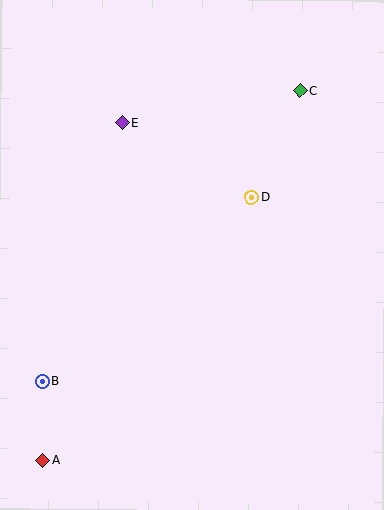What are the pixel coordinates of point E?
Point E is at (123, 123).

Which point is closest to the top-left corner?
Point E is closest to the top-left corner.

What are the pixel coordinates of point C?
Point C is at (300, 91).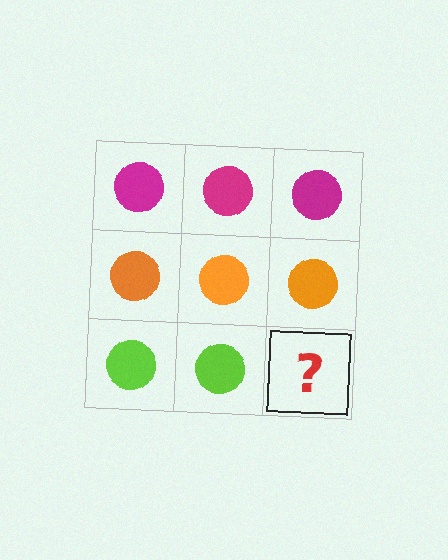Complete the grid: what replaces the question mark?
The question mark should be replaced with a lime circle.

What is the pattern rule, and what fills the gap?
The rule is that each row has a consistent color. The gap should be filled with a lime circle.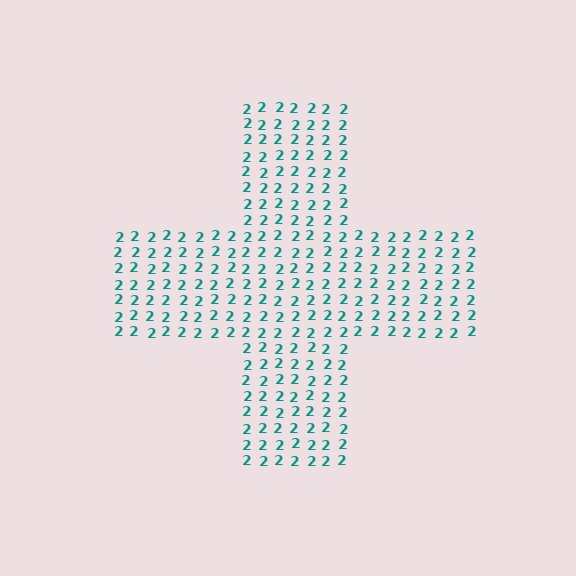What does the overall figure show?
The overall figure shows a cross.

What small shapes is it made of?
It is made of small digit 2's.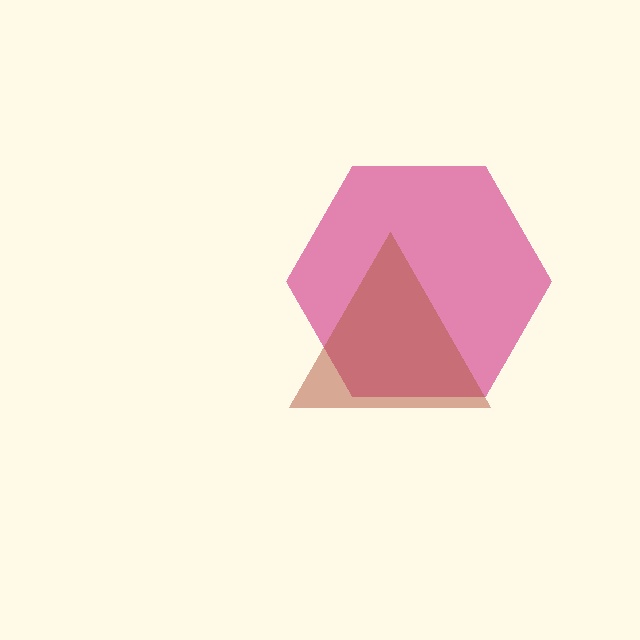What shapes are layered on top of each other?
The layered shapes are: a magenta hexagon, a brown triangle.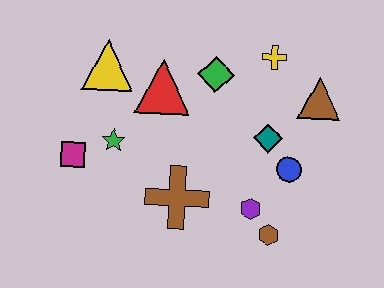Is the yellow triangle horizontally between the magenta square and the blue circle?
Yes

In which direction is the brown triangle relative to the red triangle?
The brown triangle is to the right of the red triangle.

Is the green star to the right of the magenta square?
Yes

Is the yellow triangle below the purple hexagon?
No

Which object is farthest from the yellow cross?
The magenta square is farthest from the yellow cross.